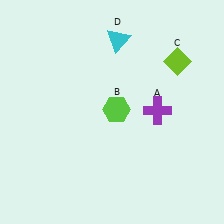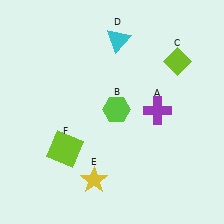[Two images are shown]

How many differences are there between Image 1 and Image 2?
There are 2 differences between the two images.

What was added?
A yellow star (E), a lime square (F) were added in Image 2.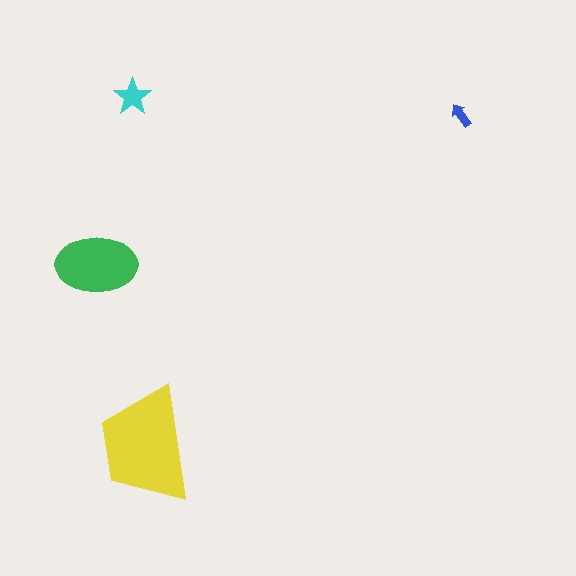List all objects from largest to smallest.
The yellow trapezoid, the green ellipse, the cyan star, the blue arrow.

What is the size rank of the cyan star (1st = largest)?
3rd.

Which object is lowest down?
The yellow trapezoid is bottommost.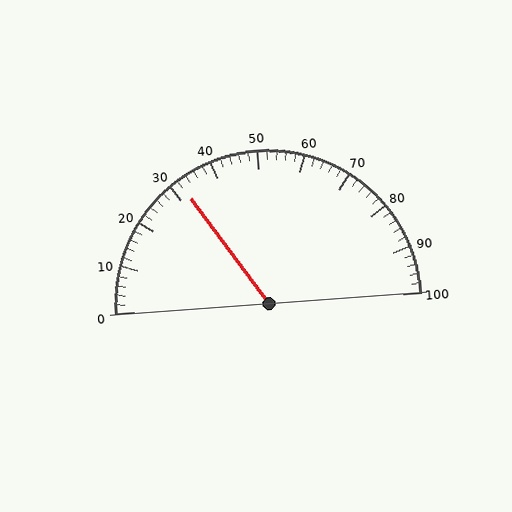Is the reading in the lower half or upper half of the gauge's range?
The reading is in the lower half of the range (0 to 100).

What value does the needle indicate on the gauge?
The needle indicates approximately 32.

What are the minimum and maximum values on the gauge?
The gauge ranges from 0 to 100.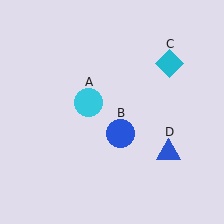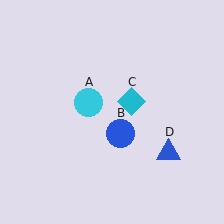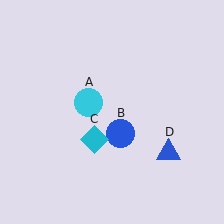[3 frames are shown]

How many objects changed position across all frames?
1 object changed position: cyan diamond (object C).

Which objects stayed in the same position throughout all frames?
Cyan circle (object A) and blue circle (object B) and blue triangle (object D) remained stationary.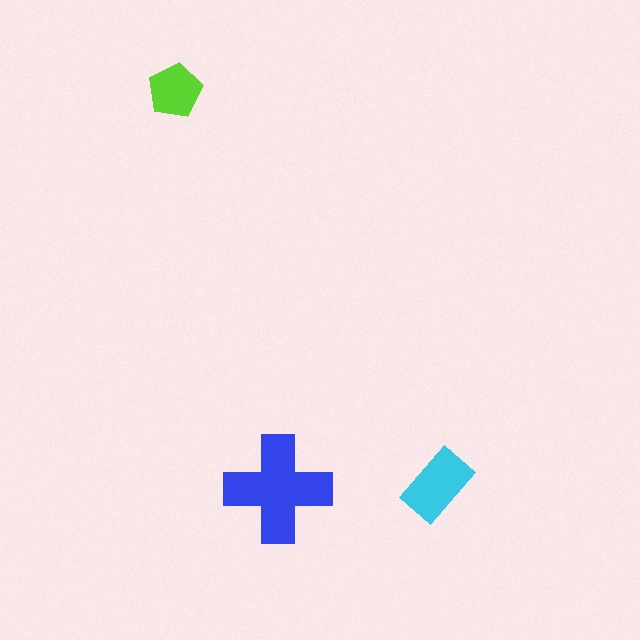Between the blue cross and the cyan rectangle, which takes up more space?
The blue cross.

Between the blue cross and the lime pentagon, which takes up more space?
The blue cross.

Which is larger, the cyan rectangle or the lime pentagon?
The cyan rectangle.